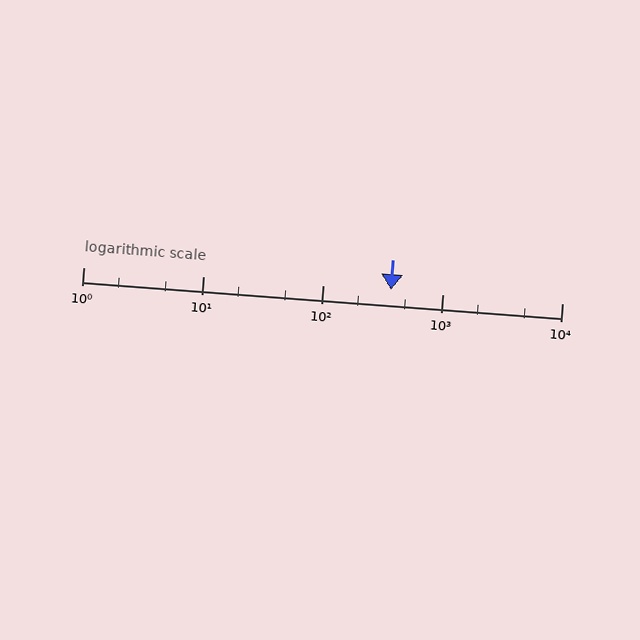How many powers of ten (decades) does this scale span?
The scale spans 4 decades, from 1 to 10000.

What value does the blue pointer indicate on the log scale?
The pointer indicates approximately 370.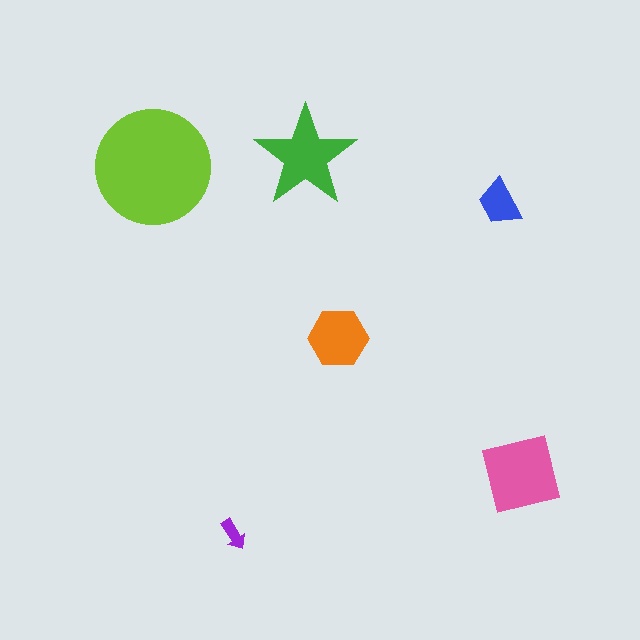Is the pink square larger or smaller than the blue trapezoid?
Larger.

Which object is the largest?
The lime circle.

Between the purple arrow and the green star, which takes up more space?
The green star.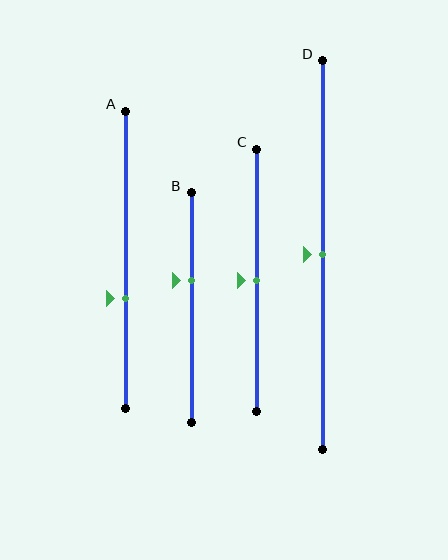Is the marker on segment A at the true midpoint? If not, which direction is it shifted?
No, the marker on segment A is shifted downward by about 13% of the segment length.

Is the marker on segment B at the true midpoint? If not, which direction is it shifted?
No, the marker on segment B is shifted upward by about 12% of the segment length.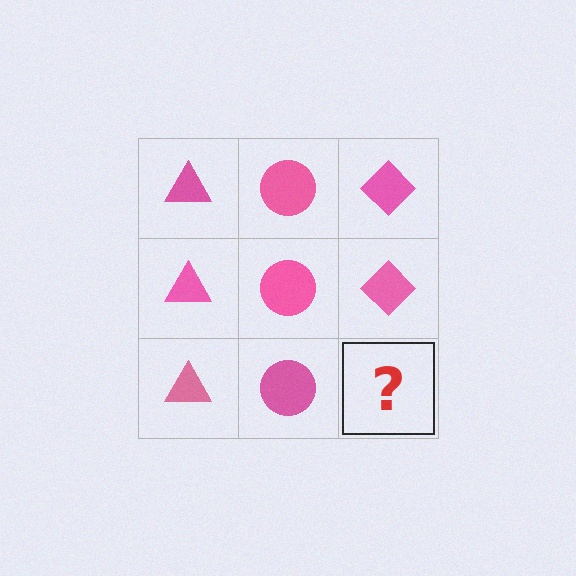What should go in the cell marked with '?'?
The missing cell should contain a pink diamond.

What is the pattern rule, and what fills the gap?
The rule is that each column has a consistent shape. The gap should be filled with a pink diamond.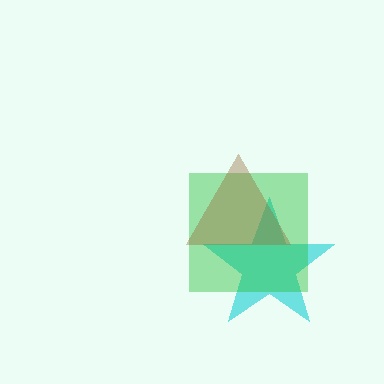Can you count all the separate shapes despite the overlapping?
Yes, there are 3 separate shapes.